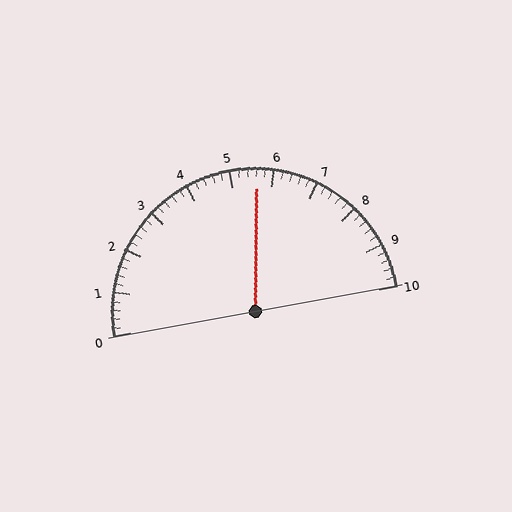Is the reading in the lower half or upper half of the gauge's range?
The reading is in the upper half of the range (0 to 10).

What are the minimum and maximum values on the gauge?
The gauge ranges from 0 to 10.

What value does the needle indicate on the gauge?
The needle indicates approximately 5.6.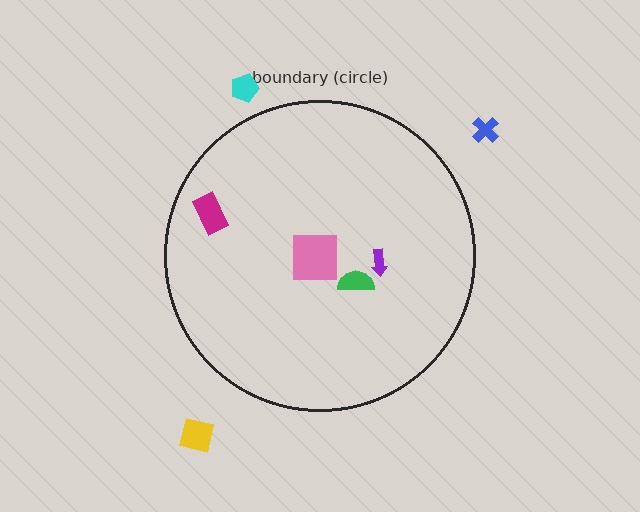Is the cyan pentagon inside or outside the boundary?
Outside.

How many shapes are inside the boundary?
4 inside, 3 outside.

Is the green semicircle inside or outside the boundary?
Inside.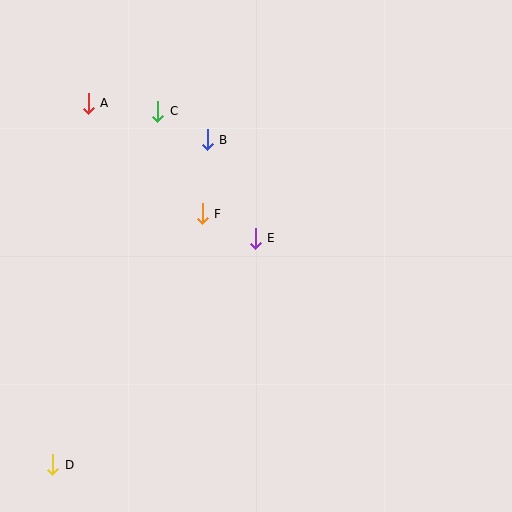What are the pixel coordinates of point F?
Point F is at (202, 214).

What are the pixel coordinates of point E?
Point E is at (255, 238).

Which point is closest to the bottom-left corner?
Point D is closest to the bottom-left corner.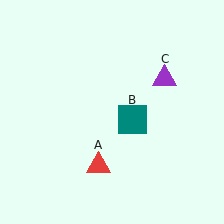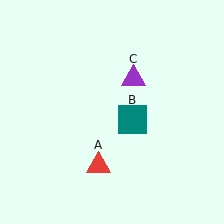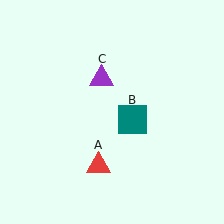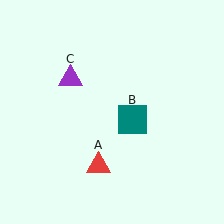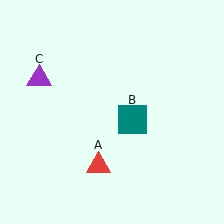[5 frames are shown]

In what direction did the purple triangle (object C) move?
The purple triangle (object C) moved left.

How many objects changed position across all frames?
1 object changed position: purple triangle (object C).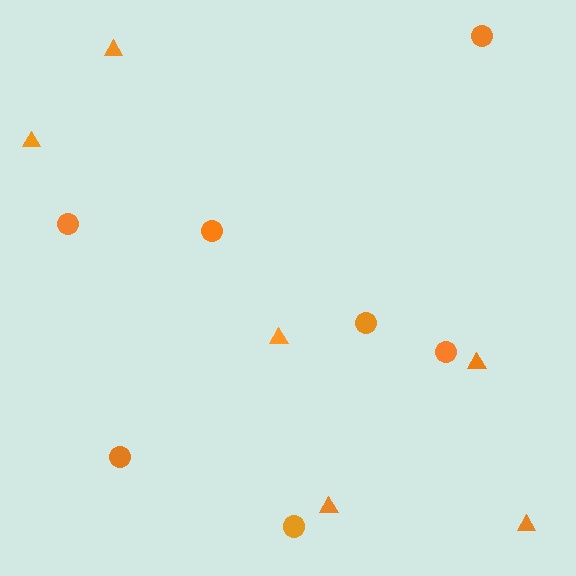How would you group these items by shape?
There are 2 groups: one group of circles (7) and one group of triangles (6).